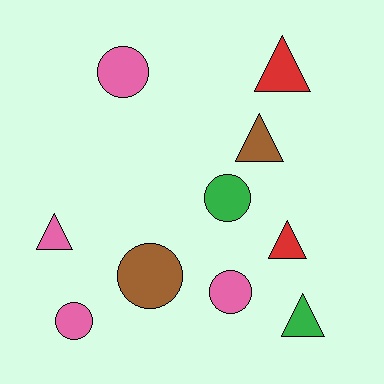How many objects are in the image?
There are 10 objects.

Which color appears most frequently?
Pink, with 4 objects.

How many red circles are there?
There are no red circles.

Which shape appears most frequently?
Triangle, with 5 objects.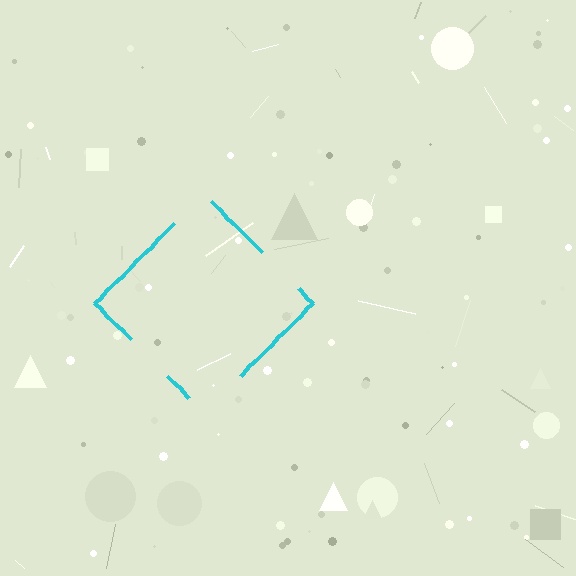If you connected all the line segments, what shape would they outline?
They would outline a diamond.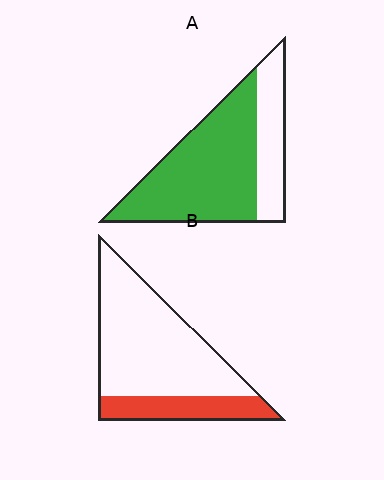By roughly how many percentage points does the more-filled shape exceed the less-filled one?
By roughly 45 percentage points (A over B).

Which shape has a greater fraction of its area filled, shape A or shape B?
Shape A.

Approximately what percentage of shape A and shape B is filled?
A is approximately 70% and B is approximately 25%.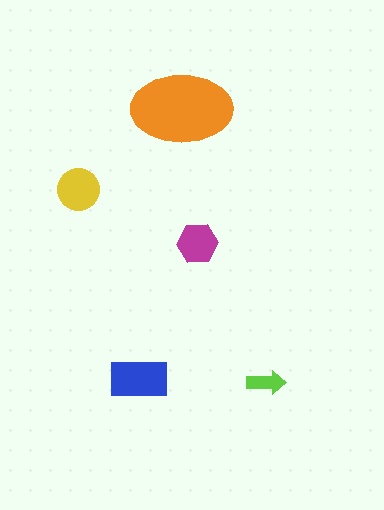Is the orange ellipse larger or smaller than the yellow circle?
Larger.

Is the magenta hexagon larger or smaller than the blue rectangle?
Smaller.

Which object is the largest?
The orange ellipse.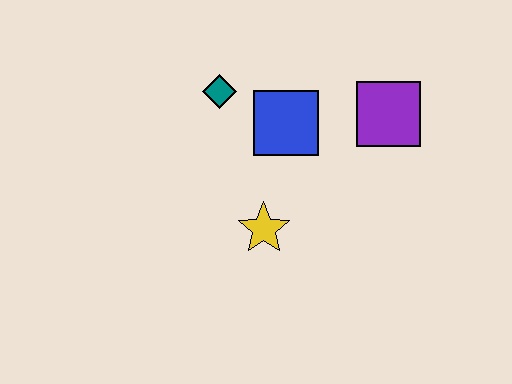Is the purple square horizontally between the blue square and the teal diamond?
No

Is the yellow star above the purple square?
No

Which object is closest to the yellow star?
The blue square is closest to the yellow star.